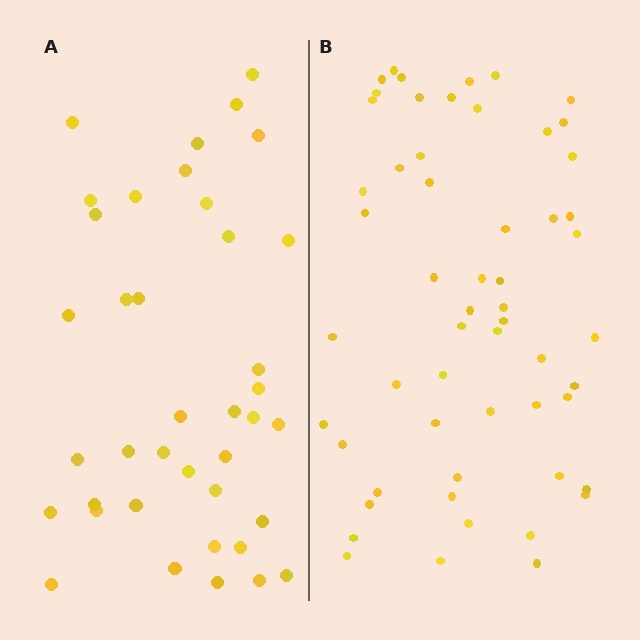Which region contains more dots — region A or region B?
Region B (the right region) has more dots.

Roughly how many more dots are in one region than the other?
Region B has approximately 15 more dots than region A.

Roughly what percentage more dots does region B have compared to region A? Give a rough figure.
About 45% more.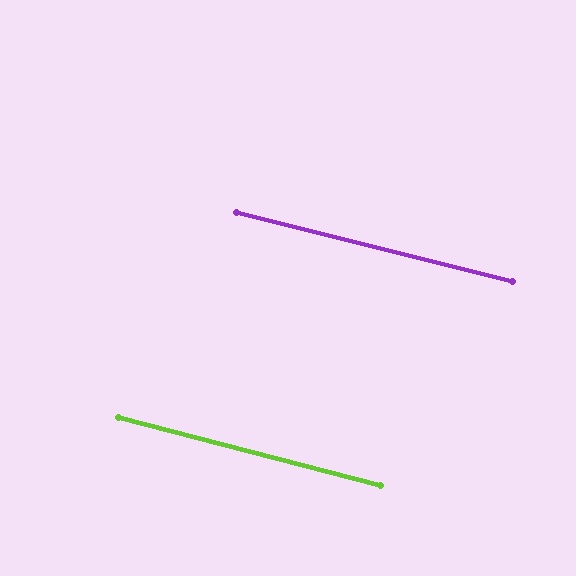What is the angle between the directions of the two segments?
Approximately 0 degrees.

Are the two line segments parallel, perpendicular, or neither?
Parallel — their directions differ by only 0.4°.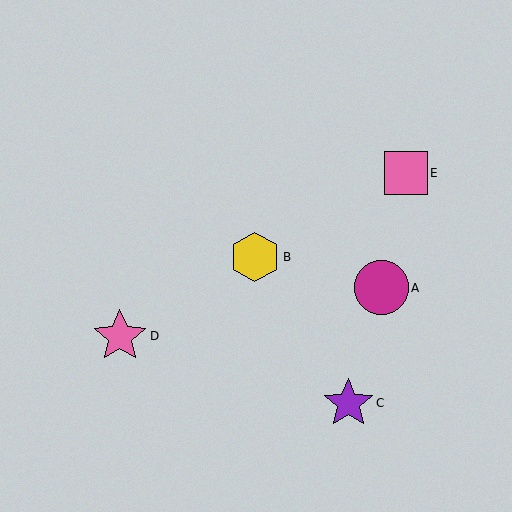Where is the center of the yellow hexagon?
The center of the yellow hexagon is at (255, 257).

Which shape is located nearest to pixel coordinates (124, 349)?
The pink star (labeled D) at (120, 336) is nearest to that location.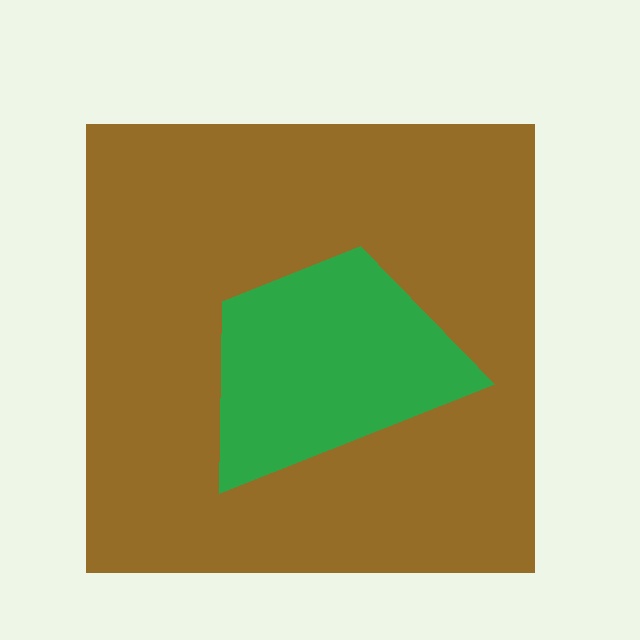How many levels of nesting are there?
2.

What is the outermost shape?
The brown square.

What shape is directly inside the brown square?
The green trapezoid.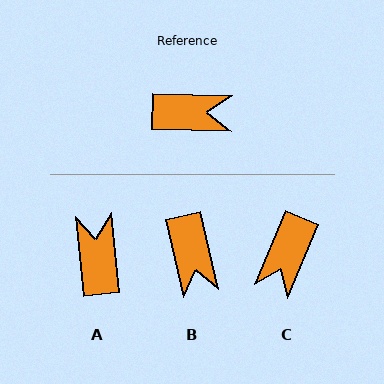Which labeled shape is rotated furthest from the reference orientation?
C, about 112 degrees away.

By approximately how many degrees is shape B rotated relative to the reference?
Approximately 75 degrees clockwise.